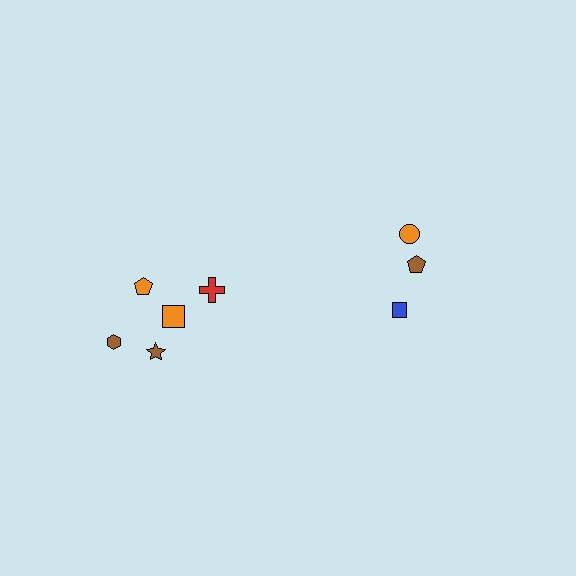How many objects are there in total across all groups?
There are 8 objects.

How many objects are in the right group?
There are 3 objects.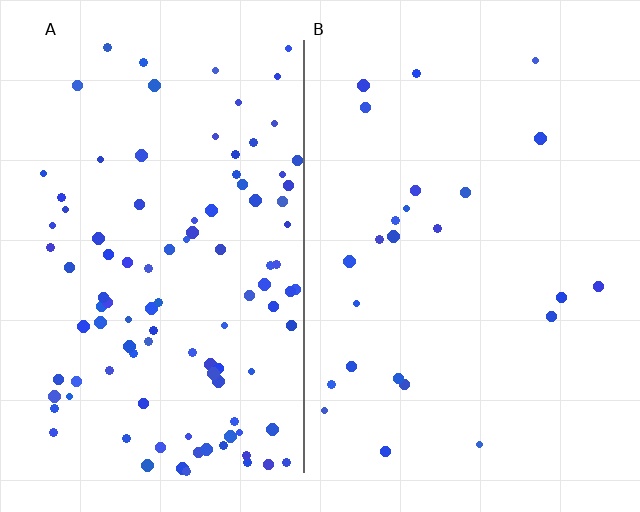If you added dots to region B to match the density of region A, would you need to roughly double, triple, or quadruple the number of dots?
Approximately quadruple.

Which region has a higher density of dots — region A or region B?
A (the left).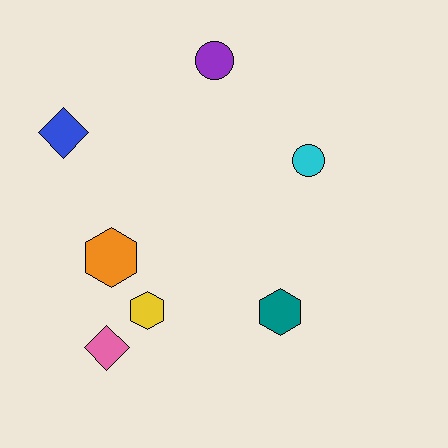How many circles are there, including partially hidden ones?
There are 2 circles.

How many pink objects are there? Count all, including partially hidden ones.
There is 1 pink object.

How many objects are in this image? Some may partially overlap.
There are 7 objects.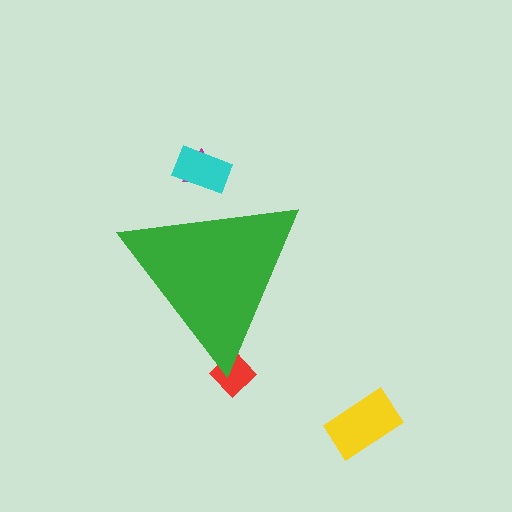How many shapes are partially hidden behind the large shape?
3 shapes are partially hidden.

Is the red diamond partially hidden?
Yes, the red diamond is partially hidden behind the green triangle.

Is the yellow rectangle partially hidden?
No, the yellow rectangle is fully visible.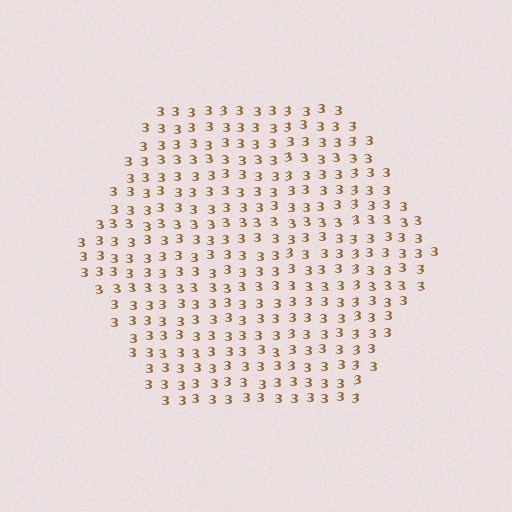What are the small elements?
The small elements are digit 3's.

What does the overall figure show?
The overall figure shows a hexagon.